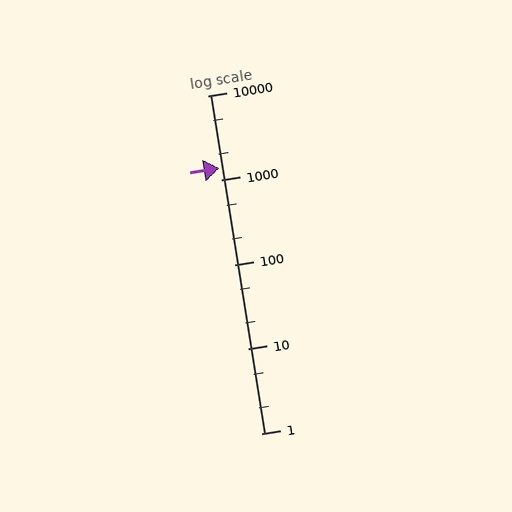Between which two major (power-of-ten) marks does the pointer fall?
The pointer is between 1000 and 10000.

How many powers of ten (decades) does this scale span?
The scale spans 4 decades, from 1 to 10000.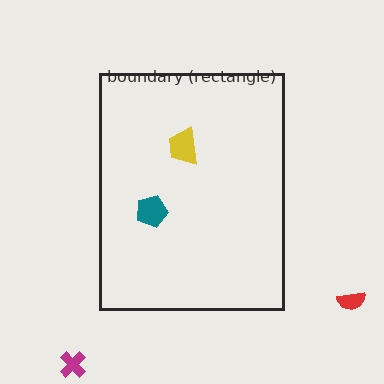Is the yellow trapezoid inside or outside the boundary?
Inside.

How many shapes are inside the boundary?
2 inside, 2 outside.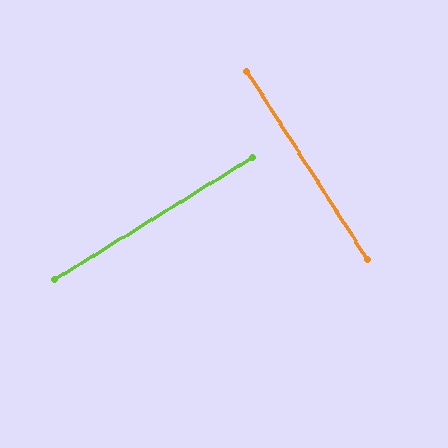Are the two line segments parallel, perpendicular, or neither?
Perpendicular — they meet at approximately 89°.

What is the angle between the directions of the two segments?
Approximately 89 degrees.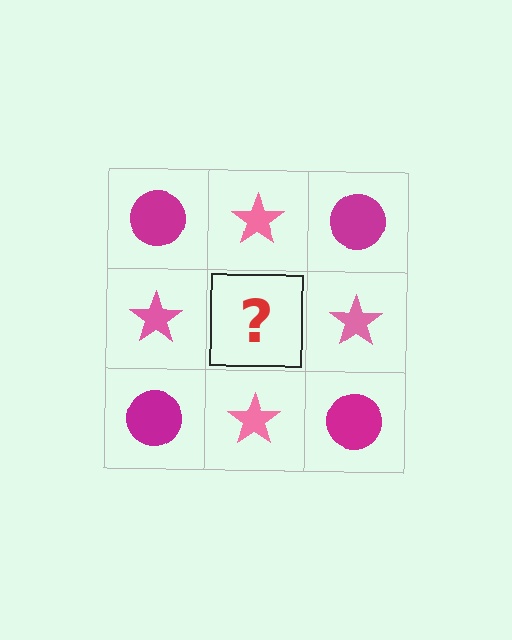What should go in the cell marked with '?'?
The missing cell should contain a magenta circle.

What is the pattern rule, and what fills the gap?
The rule is that it alternates magenta circle and pink star in a checkerboard pattern. The gap should be filled with a magenta circle.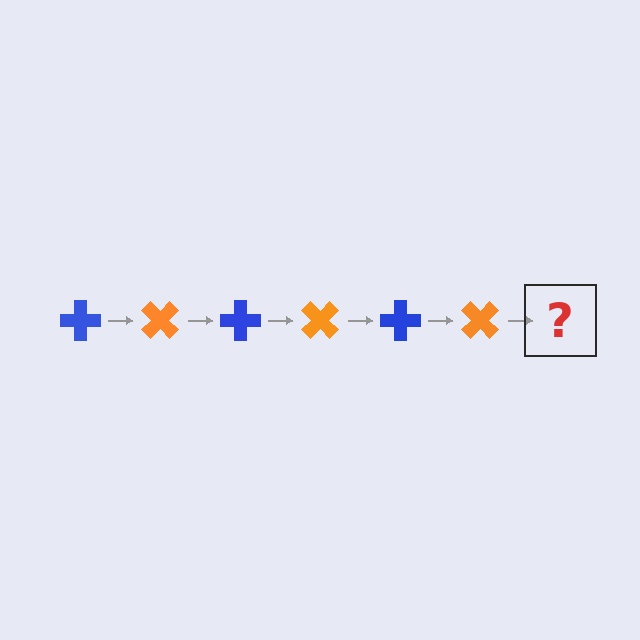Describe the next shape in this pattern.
It should be a blue cross, rotated 270 degrees from the start.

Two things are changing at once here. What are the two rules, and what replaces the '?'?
The two rules are that it rotates 45 degrees each step and the color cycles through blue and orange. The '?' should be a blue cross, rotated 270 degrees from the start.